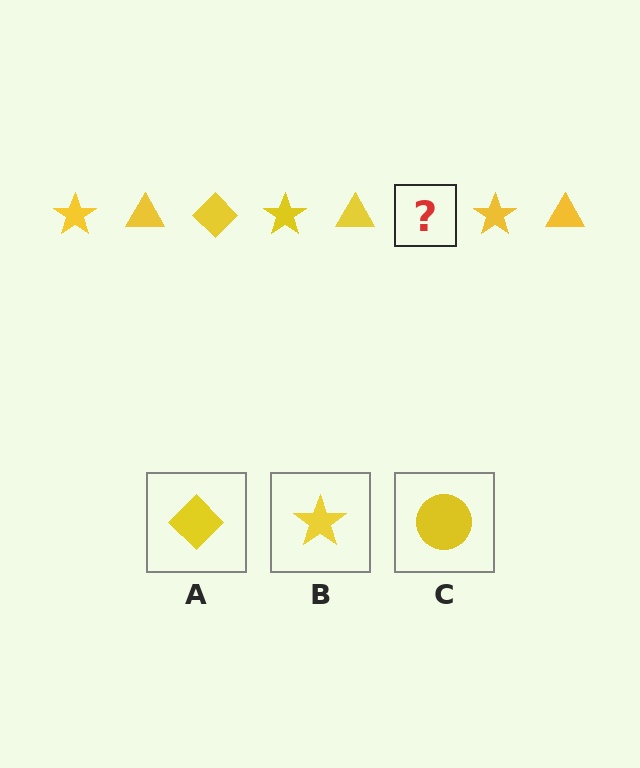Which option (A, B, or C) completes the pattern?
A.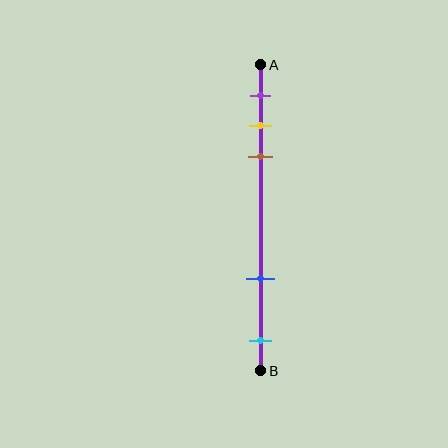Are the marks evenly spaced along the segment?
No, the marks are not evenly spaced.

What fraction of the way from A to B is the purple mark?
The purple mark is approximately 10% (0.1) of the way from A to B.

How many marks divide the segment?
There are 5 marks dividing the segment.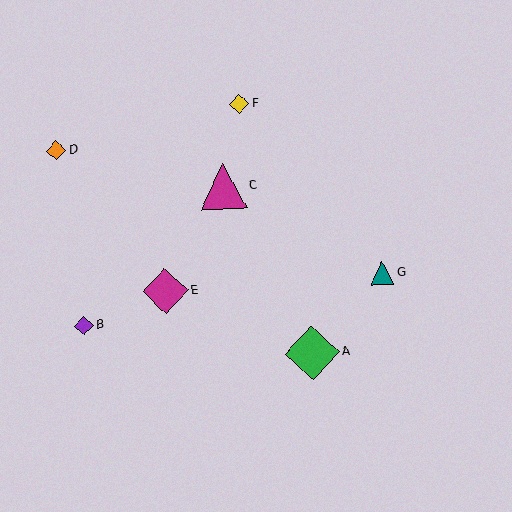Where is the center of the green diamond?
The center of the green diamond is at (312, 353).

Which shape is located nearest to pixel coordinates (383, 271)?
The teal triangle (labeled G) at (382, 273) is nearest to that location.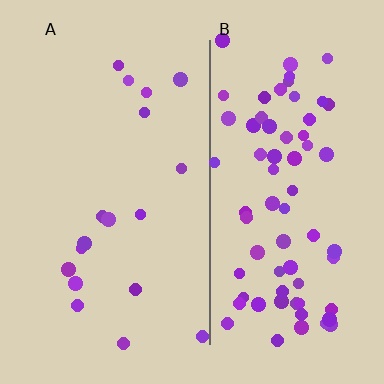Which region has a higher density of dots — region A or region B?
B (the right).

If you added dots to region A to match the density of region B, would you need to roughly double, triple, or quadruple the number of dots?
Approximately quadruple.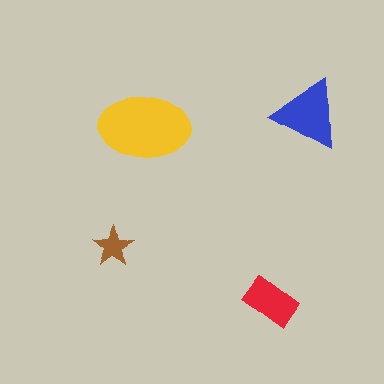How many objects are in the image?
There are 4 objects in the image.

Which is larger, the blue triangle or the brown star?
The blue triangle.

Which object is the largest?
The yellow ellipse.